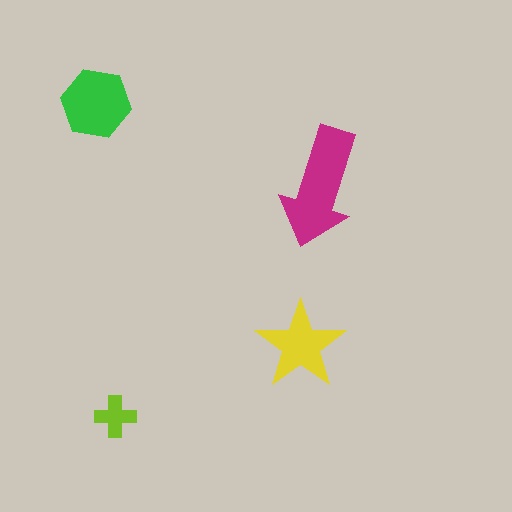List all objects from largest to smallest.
The magenta arrow, the green hexagon, the yellow star, the lime cross.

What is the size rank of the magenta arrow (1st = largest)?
1st.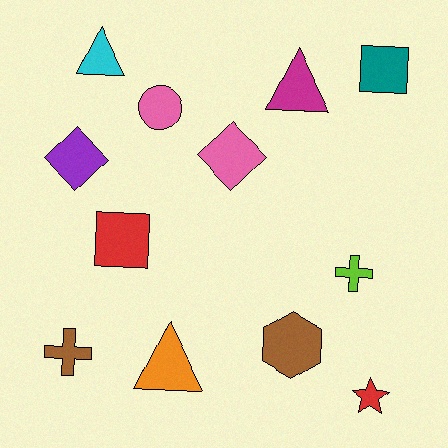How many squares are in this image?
There are 2 squares.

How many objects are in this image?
There are 12 objects.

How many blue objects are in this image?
There are no blue objects.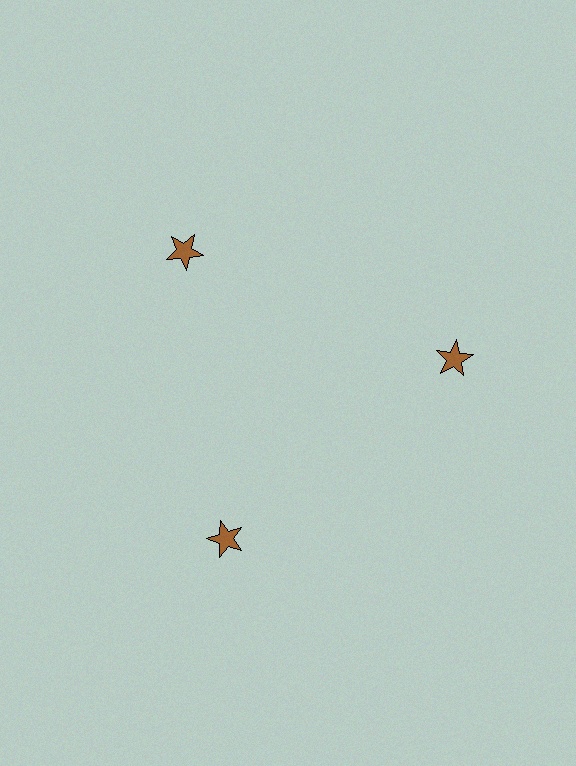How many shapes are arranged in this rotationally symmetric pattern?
There are 3 shapes, arranged in 3 groups of 1.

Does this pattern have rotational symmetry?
Yes, this pattern has 3-fold rotational symmetry. It looks the same after rotating 120 degrees around the center.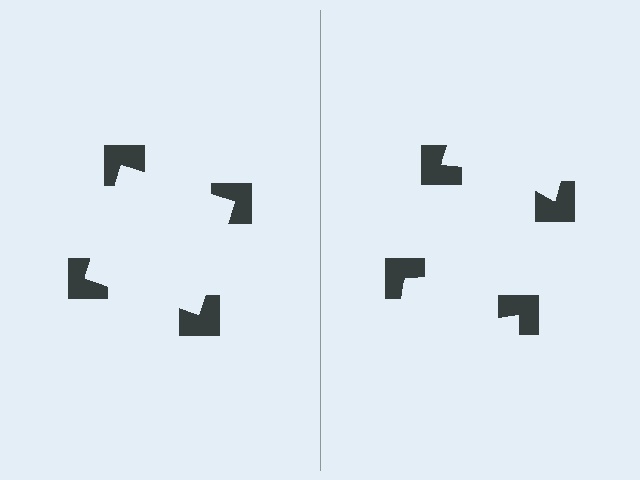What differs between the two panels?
The notched squares are positioned identically on both sides; only the wedge orientations differ. On the left they align to a square; on the right they are misaligned.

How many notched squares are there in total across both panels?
8 — 4 on each side.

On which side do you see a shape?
An illusory square appears on the left side. On the right side the wedge cuts are rotated, so no coherent shape forms.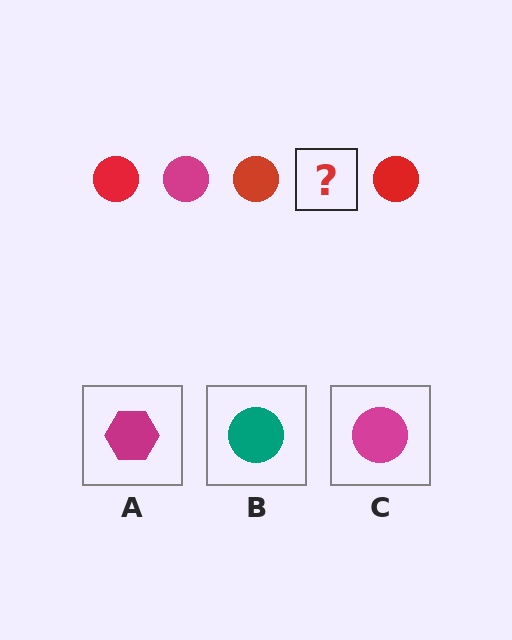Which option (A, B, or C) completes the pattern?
C.